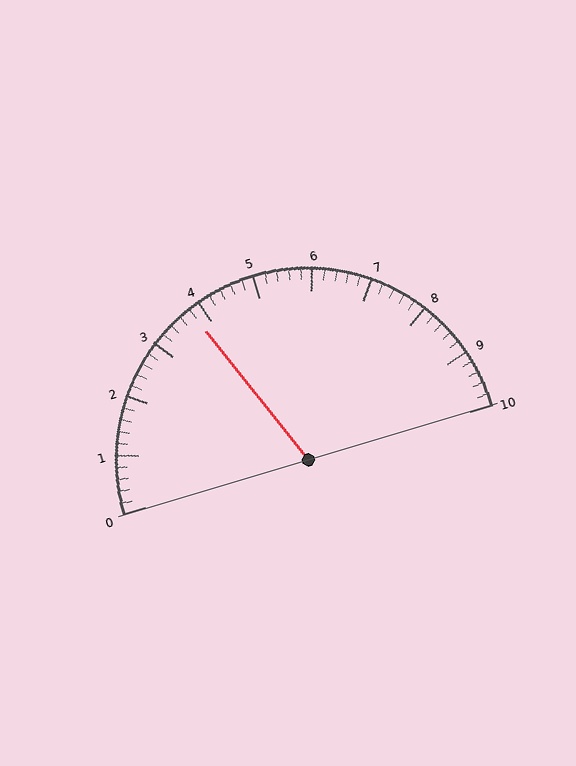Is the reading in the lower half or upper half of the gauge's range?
The reading is in the lower half of the range (0 to 10).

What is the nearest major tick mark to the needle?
The nearest major tick mark is 4.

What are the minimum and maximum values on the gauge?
The gauge ranges from 0 to 10.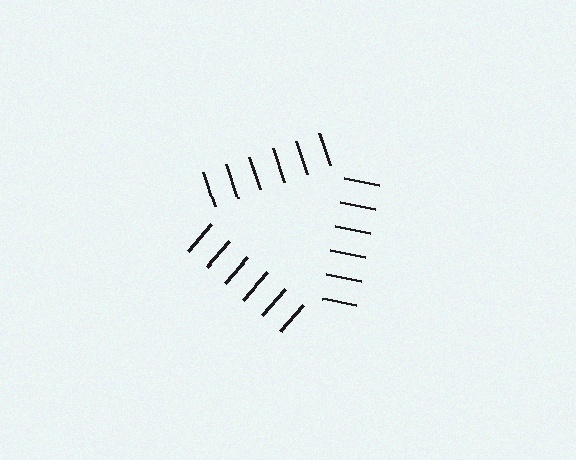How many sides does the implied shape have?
3 sides — the line-ends trace a triangle.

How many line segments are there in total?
18 — 6 along each of the 3 edges.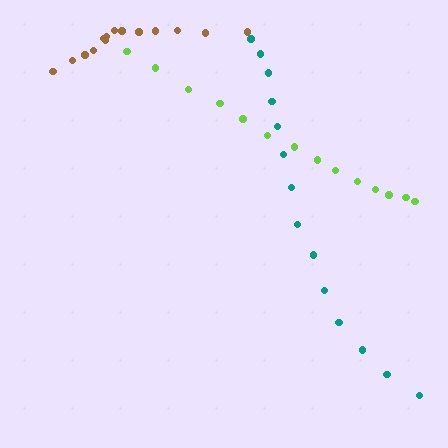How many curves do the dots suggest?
There are 3 distinct paths.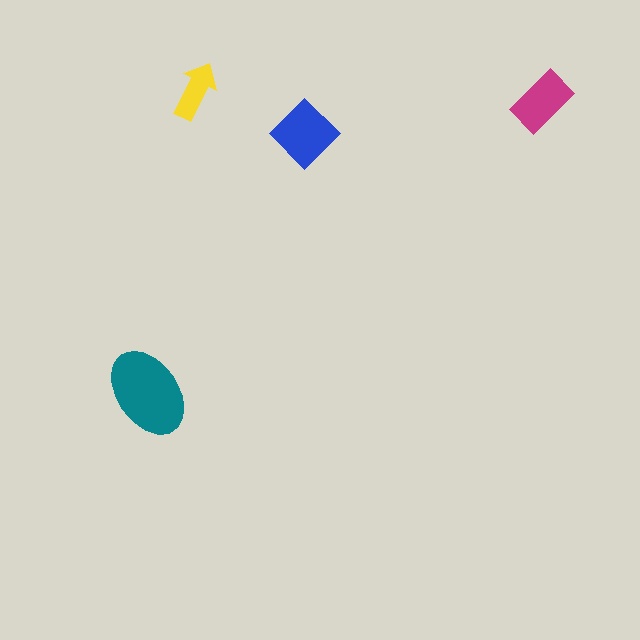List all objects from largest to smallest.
The teal ellipse, the blue diamond, the magenta rectangle, the yellow arrow.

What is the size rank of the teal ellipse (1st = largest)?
1st.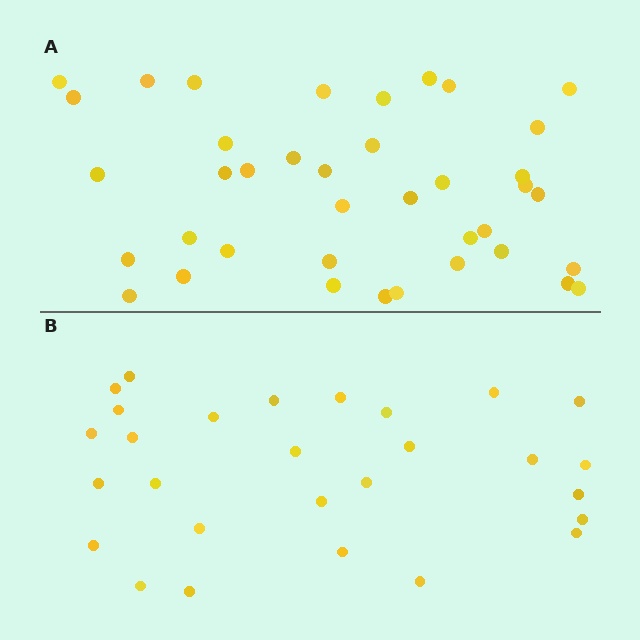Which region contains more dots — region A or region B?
Region A (the top region) has more dots.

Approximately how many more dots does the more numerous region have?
Region A has roughly 12 or so more dots than region B.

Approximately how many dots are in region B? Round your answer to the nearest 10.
About 30 dots. (The exact count is 28, which rounds to 30.)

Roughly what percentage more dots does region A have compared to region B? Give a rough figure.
About 40% more.